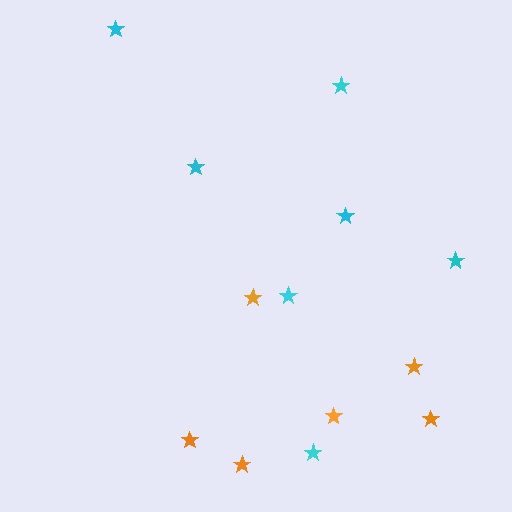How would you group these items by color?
There are 2 groups: one group of orange stars (6) and one group of cyan stars (7).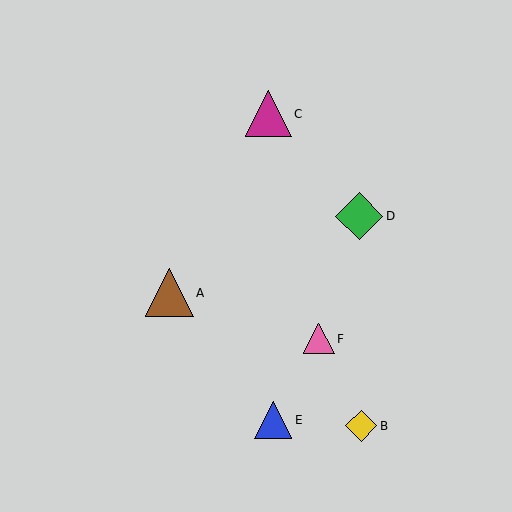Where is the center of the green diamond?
The center of the green diamond is at (359, 216).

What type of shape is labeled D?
Shape D is a green diamond.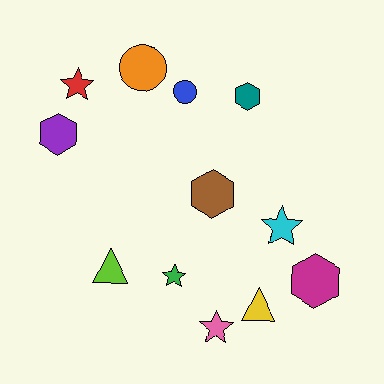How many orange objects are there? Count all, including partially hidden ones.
There is 1 orange object.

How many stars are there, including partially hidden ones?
There are 4 stars.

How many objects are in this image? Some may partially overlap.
There are 12 objects.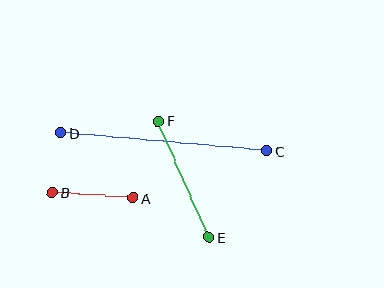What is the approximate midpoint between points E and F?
The midpoint is at approximately (184, 179) pixels.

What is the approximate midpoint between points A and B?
The midpoint is at approximately (92, 196) pixels.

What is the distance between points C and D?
The distance is approximately 207 pixels.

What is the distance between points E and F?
The distance is approximately 126 pixels.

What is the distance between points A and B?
The distance is approximately 81 pixels.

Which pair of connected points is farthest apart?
Points C and D are farthest apart.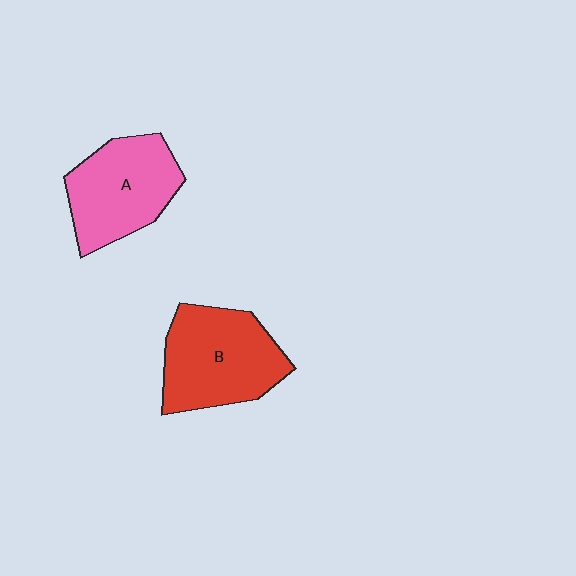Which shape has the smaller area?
Shape A (pink).